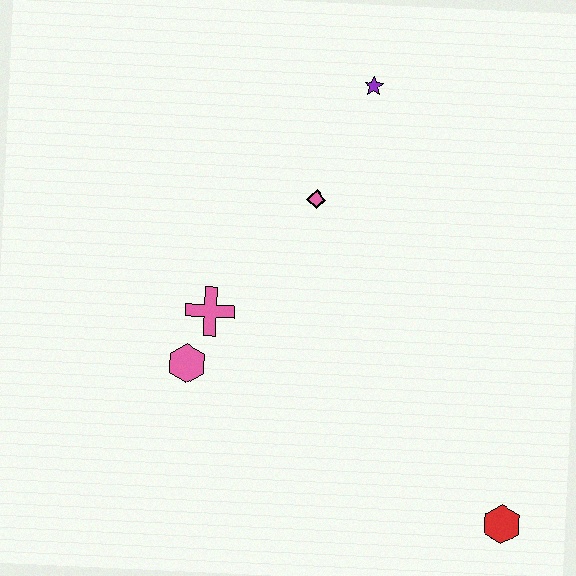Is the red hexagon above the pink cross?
No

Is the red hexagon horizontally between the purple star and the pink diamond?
No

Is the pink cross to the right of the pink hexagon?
Yes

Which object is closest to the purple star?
The pink diamond is closest to the purple star.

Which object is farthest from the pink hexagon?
The red hexagon is farthest from the pink hexagon.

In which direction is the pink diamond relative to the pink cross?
The pink diamond is above the pink cross.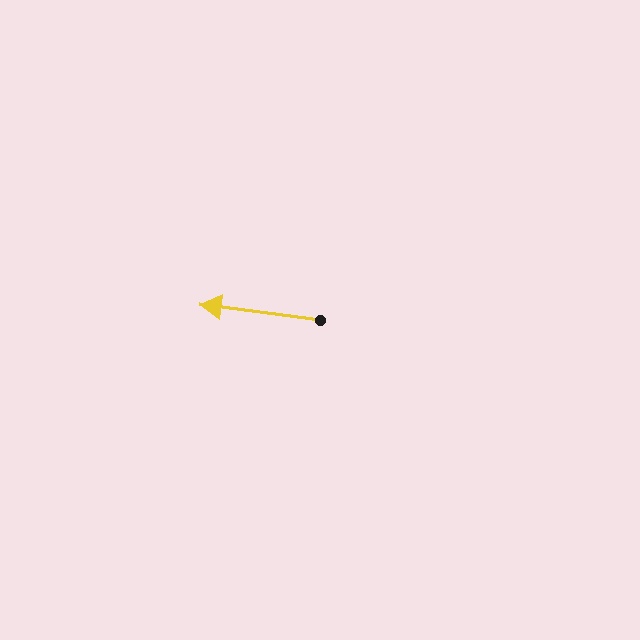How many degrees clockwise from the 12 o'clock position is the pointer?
Approximately 277 degrees.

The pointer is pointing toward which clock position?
Roughly 9 o'clock.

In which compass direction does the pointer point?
West.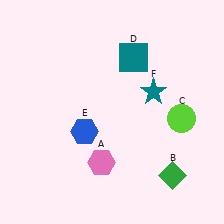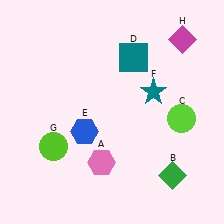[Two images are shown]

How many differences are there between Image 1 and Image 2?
There are 2 differences between the two images.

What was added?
A lime circle (G), a magenta diamond (H) were added in Image 2.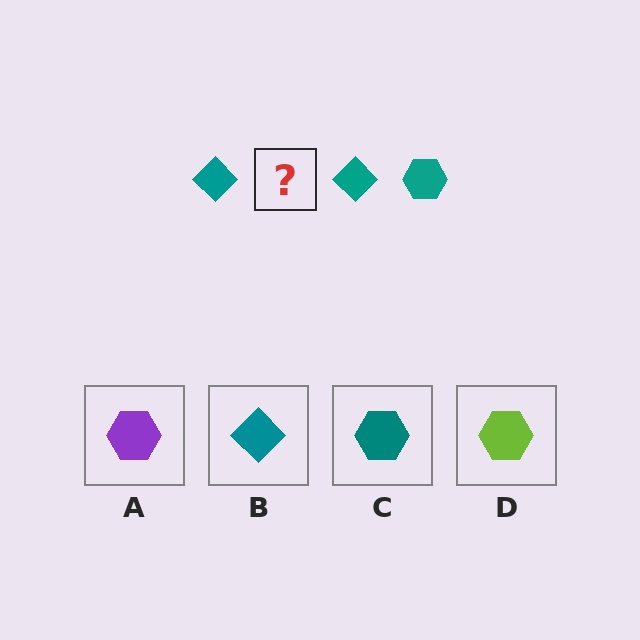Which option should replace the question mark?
Option C.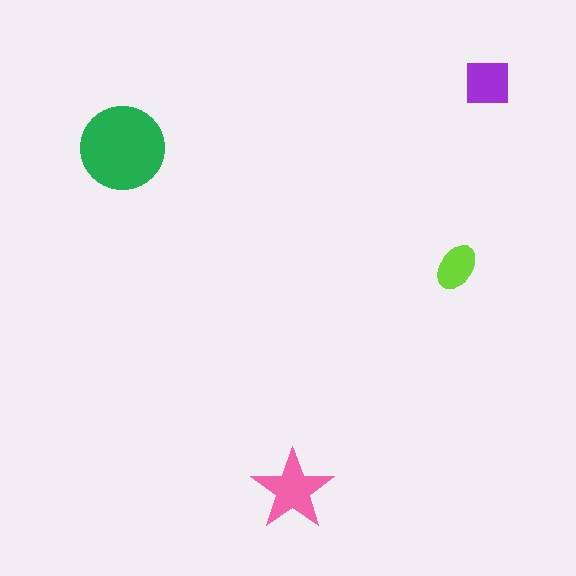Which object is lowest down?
The pink star is bottommost.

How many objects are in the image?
There are 4 objects in the image.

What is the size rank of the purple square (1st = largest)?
3rd.